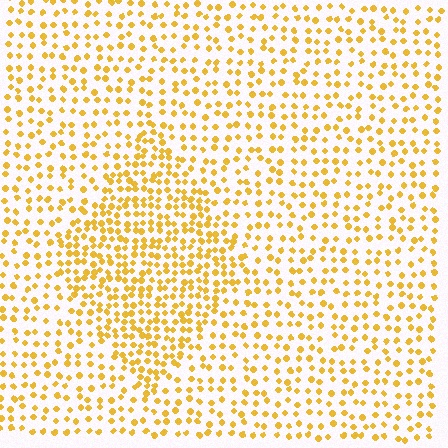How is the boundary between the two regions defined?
The boundary is defined by a change in element density (approximately 1.8x ratio). All elements are the same color, size, and shape.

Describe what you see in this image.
The image contains small yellow elements arranged at two different densities. A diamond-shaped region is visible where the elements are more densely packed than the surrounding area.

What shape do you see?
I see a diamond.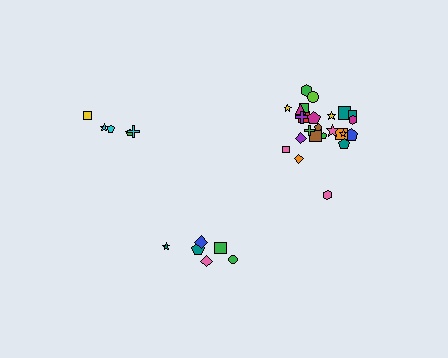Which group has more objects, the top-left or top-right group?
The top-right group.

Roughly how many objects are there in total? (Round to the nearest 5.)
Roughly 35 objects in total.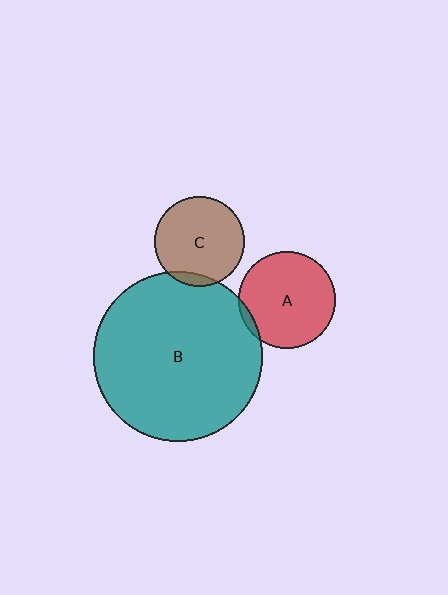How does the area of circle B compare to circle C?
Approximately 3.6 times.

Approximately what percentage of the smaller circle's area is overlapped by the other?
Approximately 5%.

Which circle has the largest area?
Circle B (teal).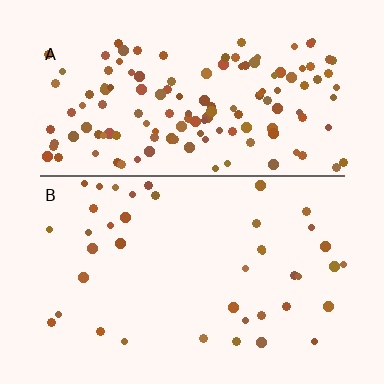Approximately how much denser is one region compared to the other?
Approximately 3.4× — region A over region B.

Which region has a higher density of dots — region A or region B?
A (the top).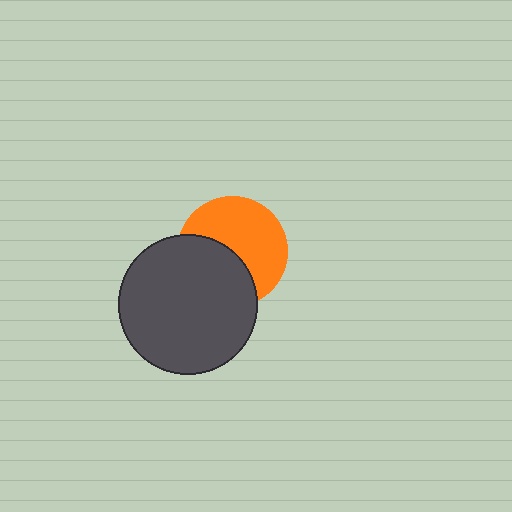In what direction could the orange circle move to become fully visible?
The orange circle could move toward the upper-right. That would shift it out from behind the dark gray circle entirely.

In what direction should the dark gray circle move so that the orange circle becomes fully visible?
The dark gray circle should move toward the lower-left. That is the shortest direction to clear the overlap and leave the orange circle fully visible.